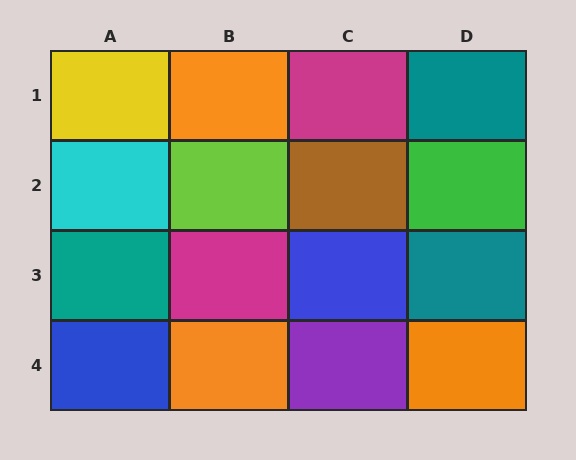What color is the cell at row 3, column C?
Blue.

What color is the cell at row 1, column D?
Teal.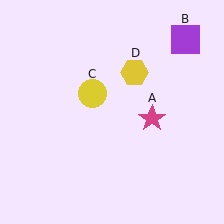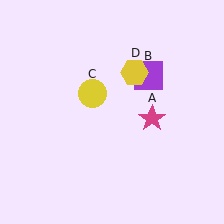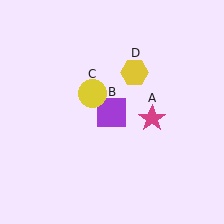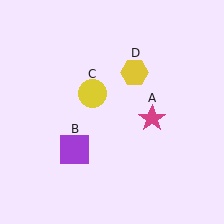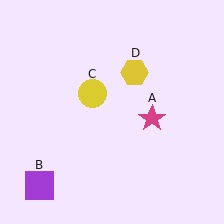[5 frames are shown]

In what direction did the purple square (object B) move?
The purple square (object B) moved down and to the left.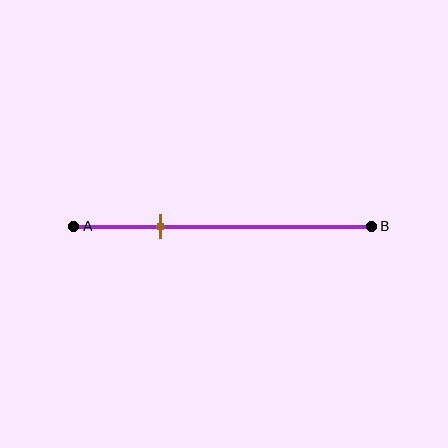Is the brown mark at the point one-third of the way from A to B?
No, the mark is at about 30% from A, not at the 33% one-third point.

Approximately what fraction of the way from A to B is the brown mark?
The brown mark is approximately 30% of the way from A to B.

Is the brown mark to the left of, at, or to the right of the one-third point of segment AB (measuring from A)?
The brown mark is to the left of the one-third point of segment AB.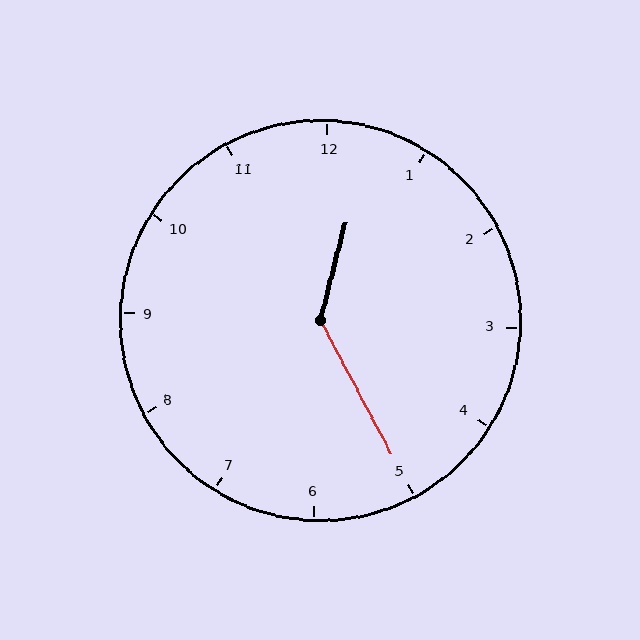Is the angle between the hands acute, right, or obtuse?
It is obtuse.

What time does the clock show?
12:25.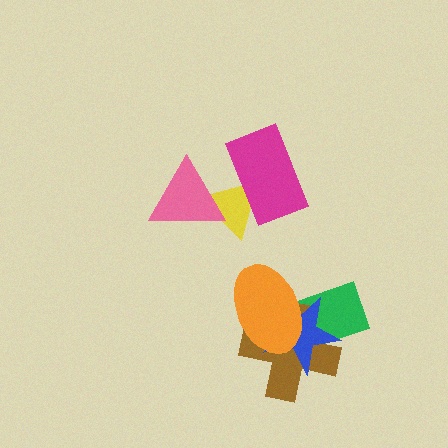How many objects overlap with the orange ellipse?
3 objects overlap with the orange ellipse.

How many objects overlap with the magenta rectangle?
1 object overlaps with the magenta rectangle.